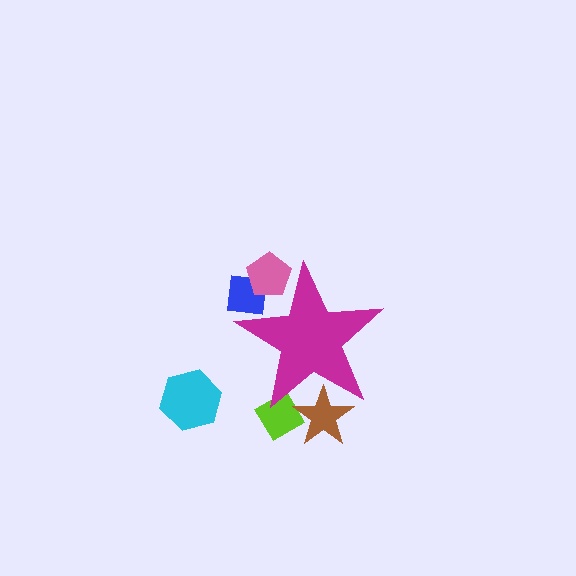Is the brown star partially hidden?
Yes, the brown star is partially hidden behind the magenta star.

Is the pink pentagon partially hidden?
Yes, the pink pentagon is partially hidden behind the magenta star.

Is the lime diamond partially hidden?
Yes, the lime diamond is partially hidden behind the magenta star.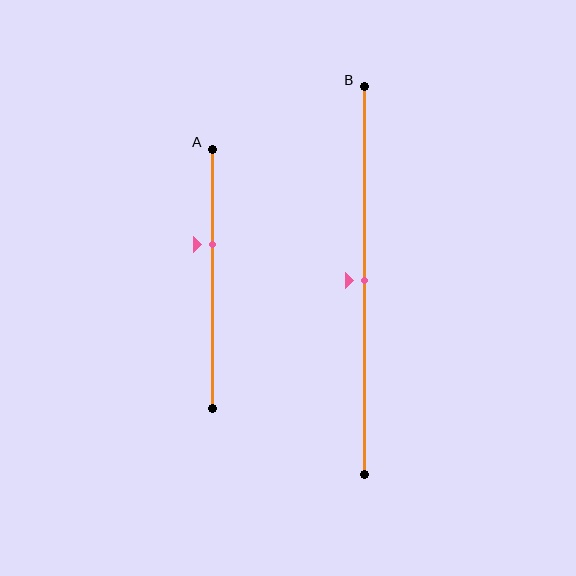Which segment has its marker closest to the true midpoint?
Segment B has its marker closest to the true midpoint.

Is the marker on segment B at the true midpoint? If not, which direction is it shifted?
Yes, the marker on segment B is at the true midpoint.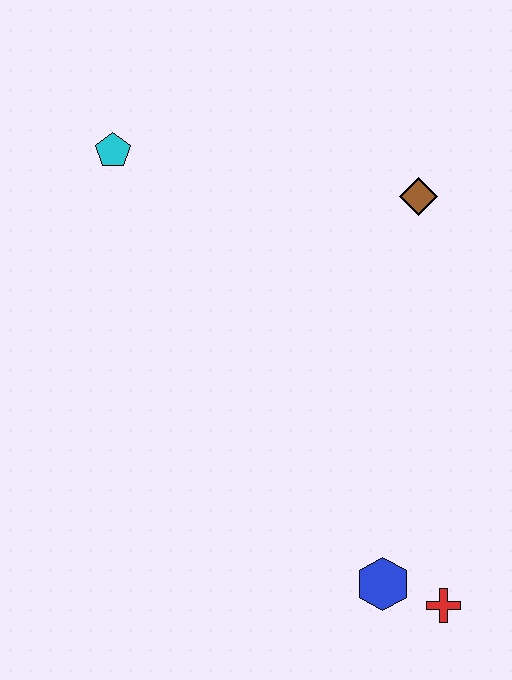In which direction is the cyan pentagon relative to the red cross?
The cyan pentagon is above the red cross.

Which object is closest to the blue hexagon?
The red cross is closest to the blue hexagon.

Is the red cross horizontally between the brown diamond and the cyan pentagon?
No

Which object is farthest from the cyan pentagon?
The red cross is farthest from the cyan pentagon.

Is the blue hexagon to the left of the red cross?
Yes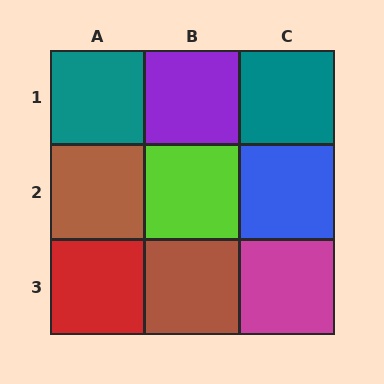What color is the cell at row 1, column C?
Teal.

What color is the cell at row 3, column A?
Red.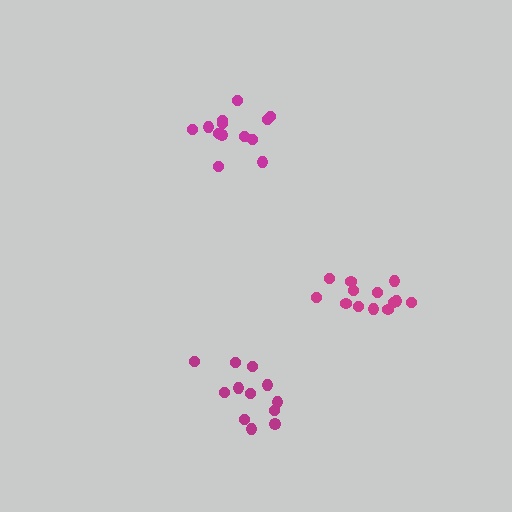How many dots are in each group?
Group 1: 13 dots, Group 2: 12 dots, Group 3: 13 dots (38 total).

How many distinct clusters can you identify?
There are 3 distinct clusters.